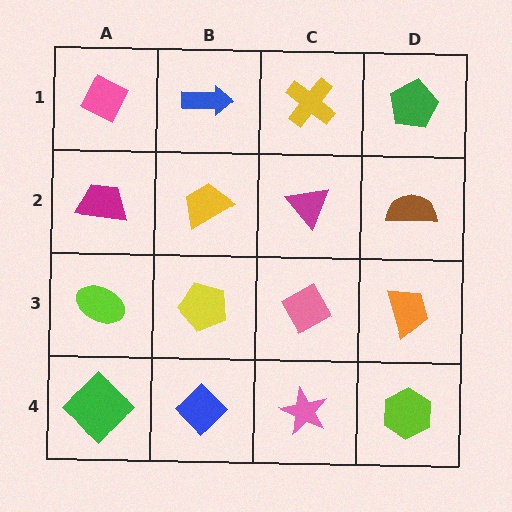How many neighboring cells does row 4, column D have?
2.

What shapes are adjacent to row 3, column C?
A magenta triangle (row 2, column C), a pink star (row 4, column C), a yellow pentagon (row 3, column B), an orange trapezoid (row 3, column D).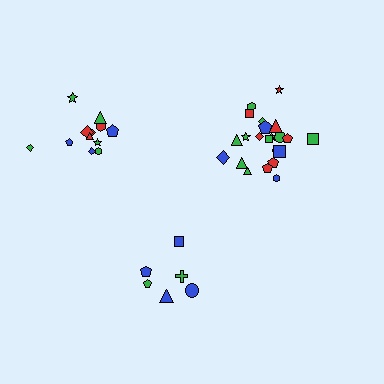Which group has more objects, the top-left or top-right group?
The top-right group.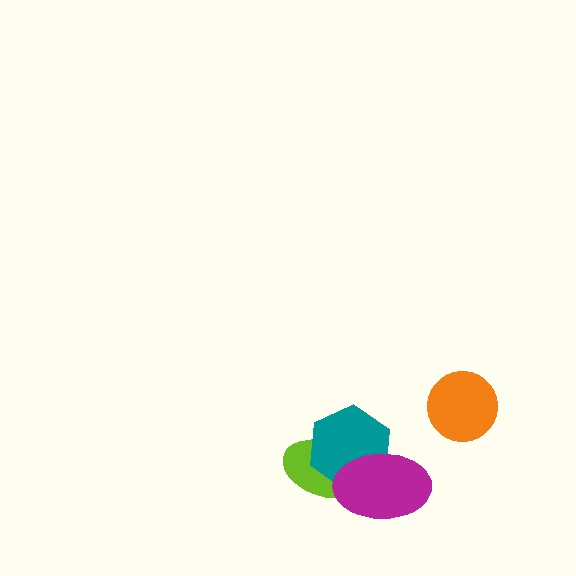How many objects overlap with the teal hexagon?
2 objects overlap with the teal hexagon.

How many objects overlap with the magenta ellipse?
2 objects overlap with the magenta ellipse.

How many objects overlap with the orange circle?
0 objects overlap with the orange circle.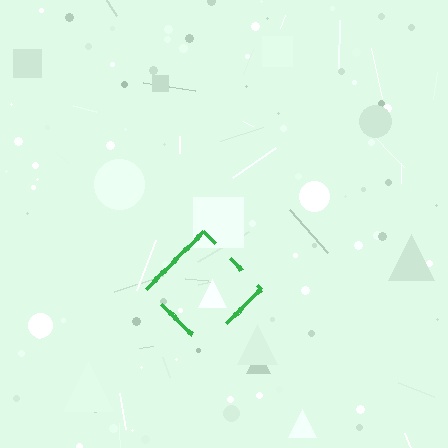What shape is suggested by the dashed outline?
The dashed outline suggests a diamond.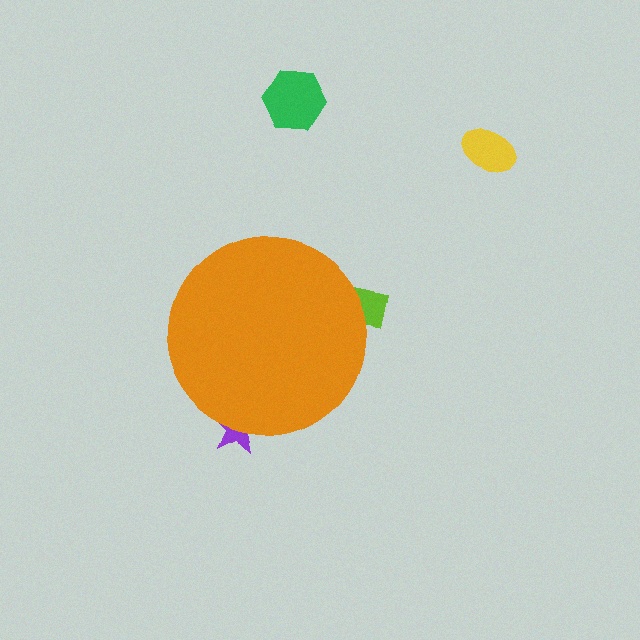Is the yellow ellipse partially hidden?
No, the yellow ellipse is fully visible.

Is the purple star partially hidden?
Yes, the purple star is partially hidden behind the orange circle.